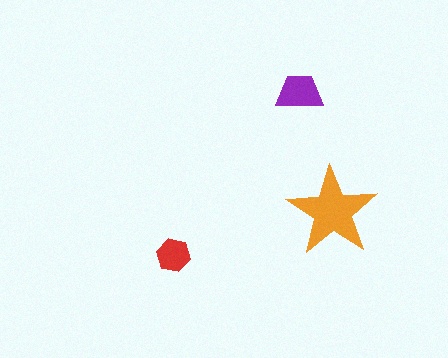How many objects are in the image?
There are 3 objects in the image.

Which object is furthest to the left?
The red hexagon is leftmost.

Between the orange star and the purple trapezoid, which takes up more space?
The orange star.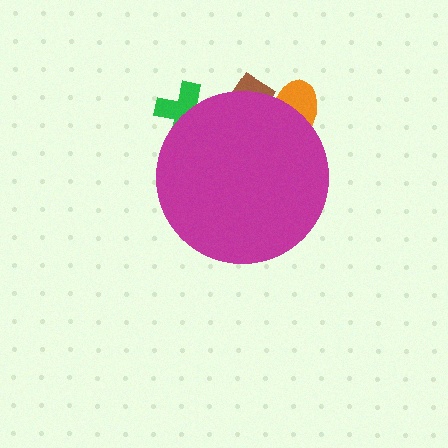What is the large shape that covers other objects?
A magenta circle.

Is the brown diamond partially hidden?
Yes, the brown diamond is partially hidden behind the magenta circle.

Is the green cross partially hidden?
Yes, the green cross is partially hidden behind the magenta circle.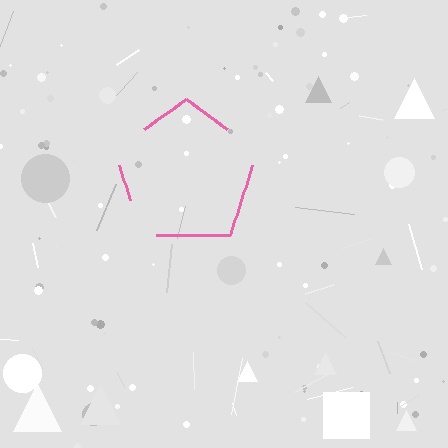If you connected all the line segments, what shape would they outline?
They would outline a pentagon.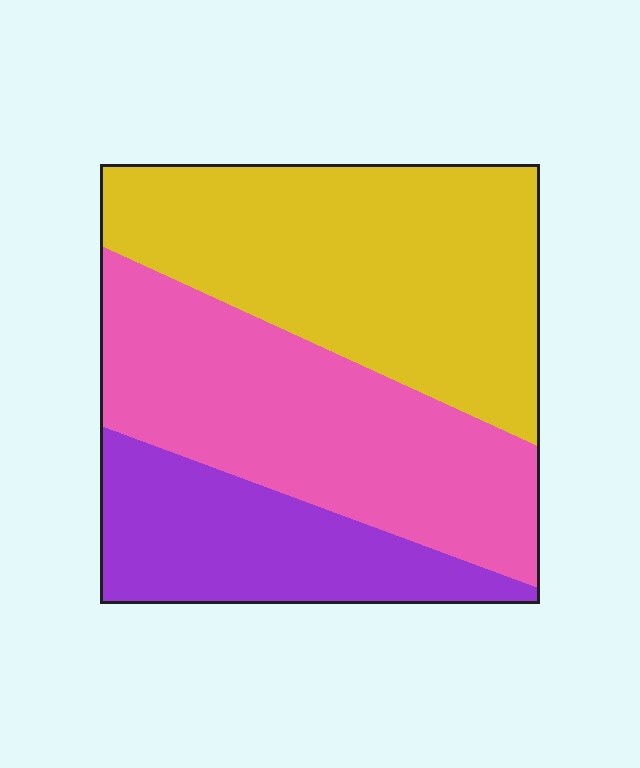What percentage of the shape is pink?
Pink covers roughly 35% of the shape.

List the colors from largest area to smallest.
From largest to smallest: yellow, pink, purple.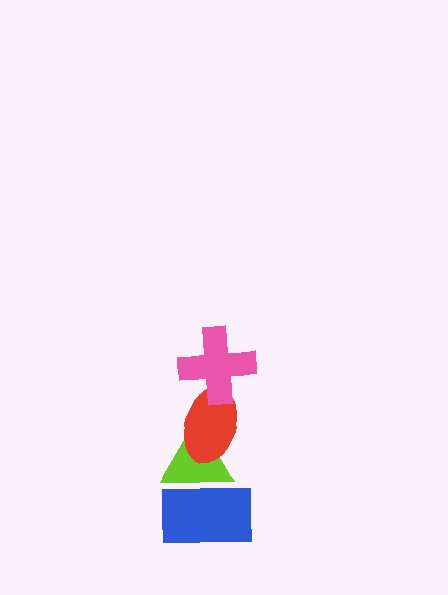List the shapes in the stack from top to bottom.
From top to bottom: the pink cross, the red ellipse, the lime triangle, the blue rectangle.